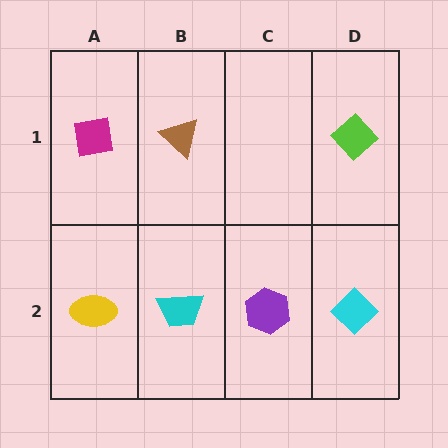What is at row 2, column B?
A cyan trapezoid.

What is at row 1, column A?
A magenta square.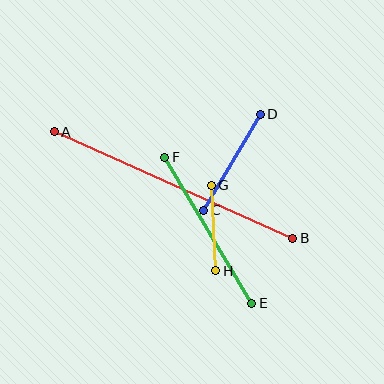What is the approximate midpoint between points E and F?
The midpoint is at approximately (208, 230) pixels.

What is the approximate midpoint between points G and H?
The midpoint is at approximately (213, 228) pixels.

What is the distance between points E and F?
The distance is approximately 170 pixels.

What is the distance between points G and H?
The distance is approximately 85 pixels.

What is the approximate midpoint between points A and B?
The midpoint is at approximately (174, 185) pixels.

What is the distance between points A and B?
The distance is approximately 261 pixels.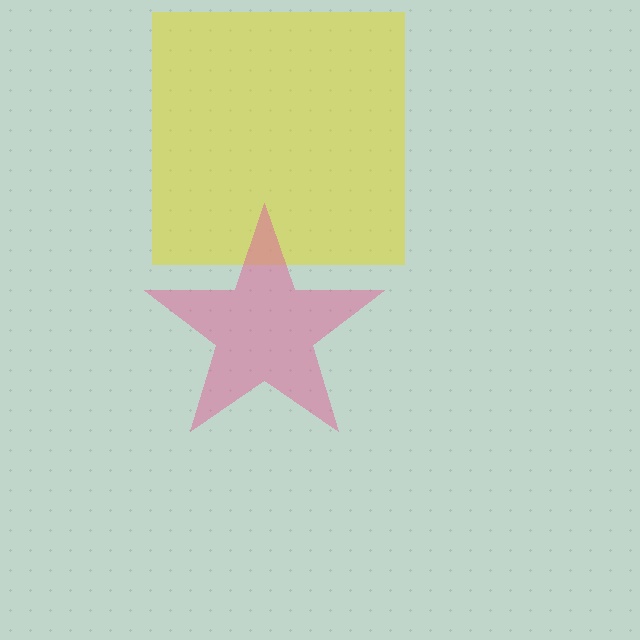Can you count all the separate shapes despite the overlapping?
Yes, there are 2 separate shapes.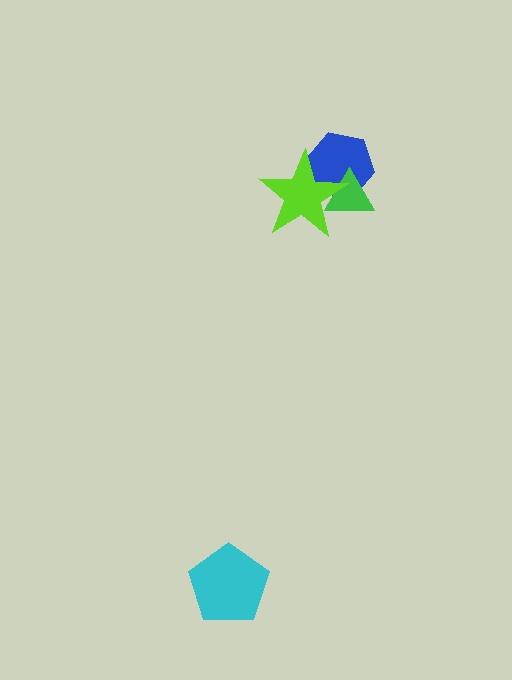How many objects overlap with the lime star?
2 objects overlap with the lime star.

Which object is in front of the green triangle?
The lime star is in front of the green triangle.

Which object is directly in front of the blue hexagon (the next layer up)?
The green triangle is directly in front of the blue hexagon.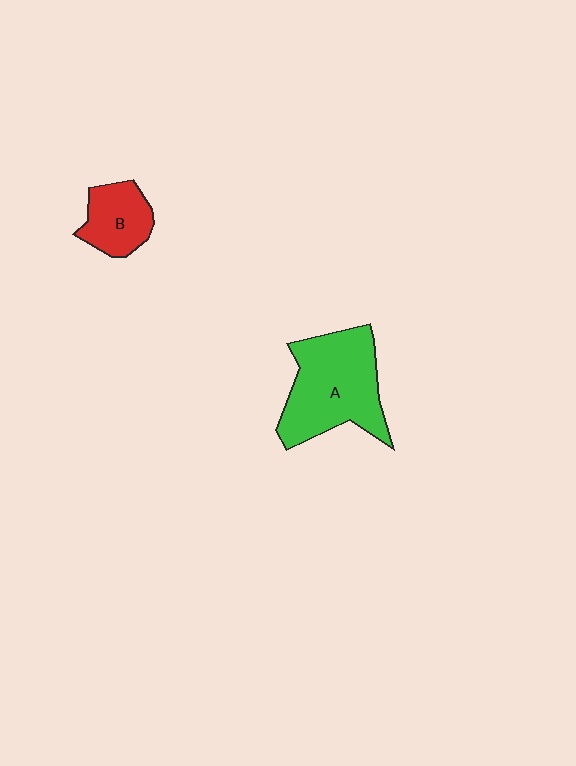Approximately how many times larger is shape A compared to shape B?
Approximately 2.2 times.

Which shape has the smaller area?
Shape B (red).